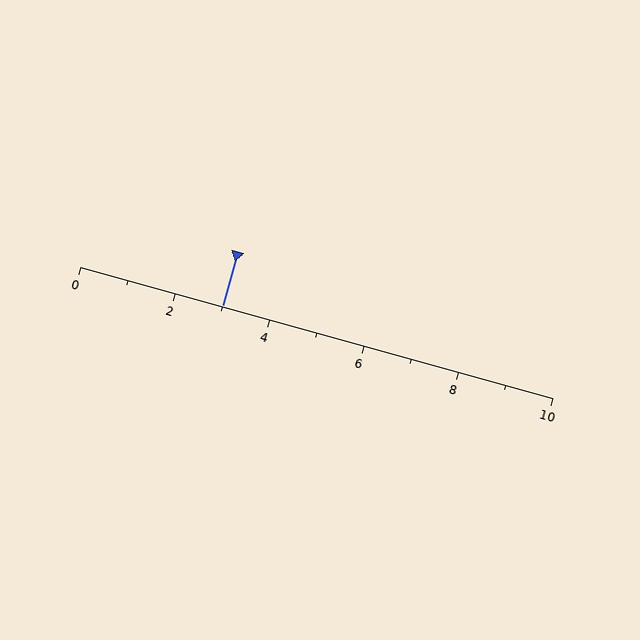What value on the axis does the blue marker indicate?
The marker indicates approximately 3.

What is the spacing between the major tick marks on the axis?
The major ticks are spaced 2 apart.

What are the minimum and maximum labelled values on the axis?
The axis runs from 0 to 10.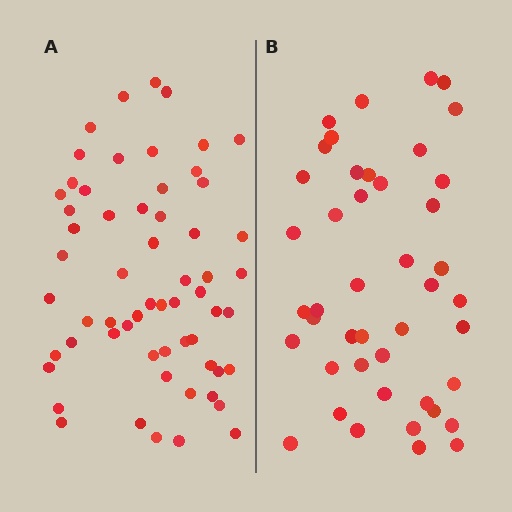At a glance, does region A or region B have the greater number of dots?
Region A (the left region) has more dots.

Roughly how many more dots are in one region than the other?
Region A has approximately 15 more dots than region B.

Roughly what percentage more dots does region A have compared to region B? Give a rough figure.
About 35% more.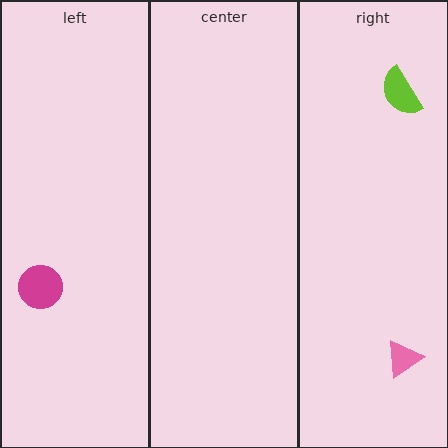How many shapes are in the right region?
2.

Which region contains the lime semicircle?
The right region.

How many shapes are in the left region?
1.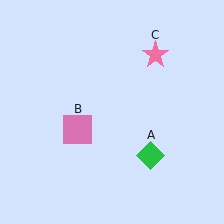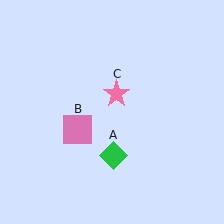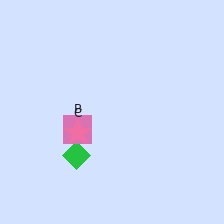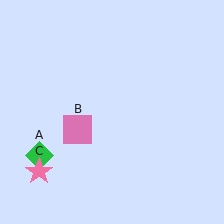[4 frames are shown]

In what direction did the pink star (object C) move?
The pink star (object C) moved down and to the left.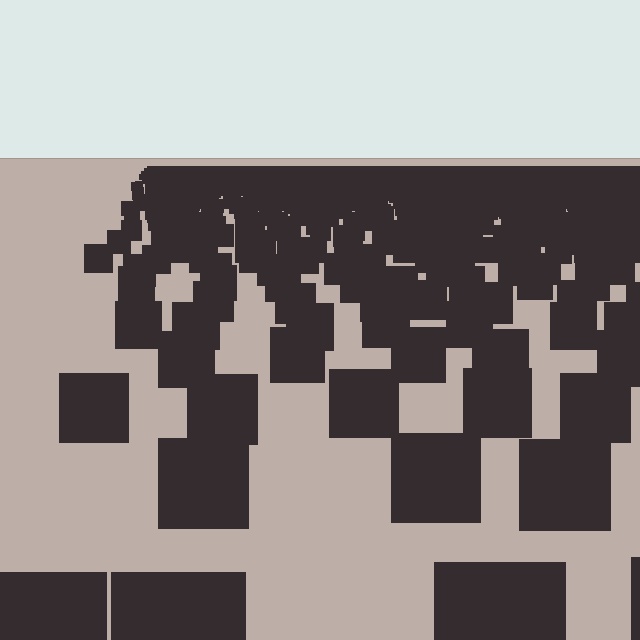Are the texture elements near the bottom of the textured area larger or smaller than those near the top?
Larger. Near the bottom, elements are closer to the viewer and appear at a bigger on-screen size.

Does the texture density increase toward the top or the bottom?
Density increases toward the top.